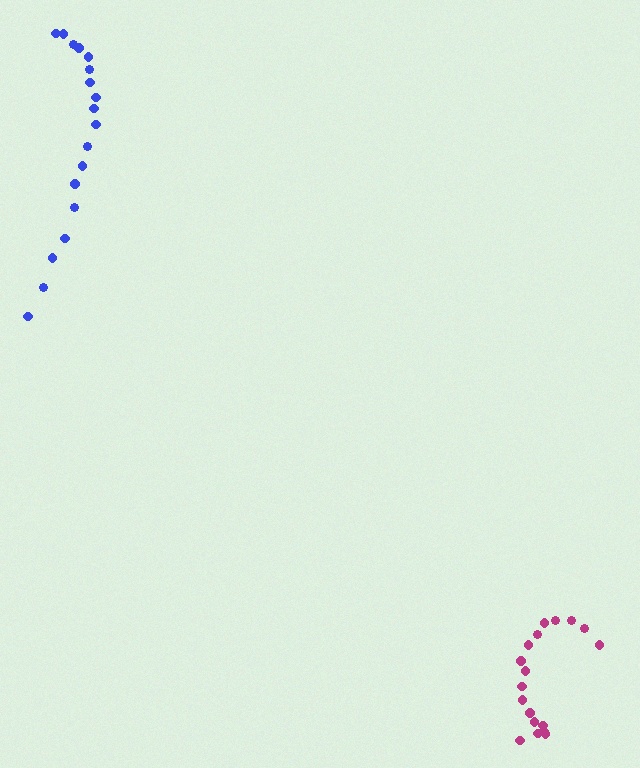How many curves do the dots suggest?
There are 2 distinct paths.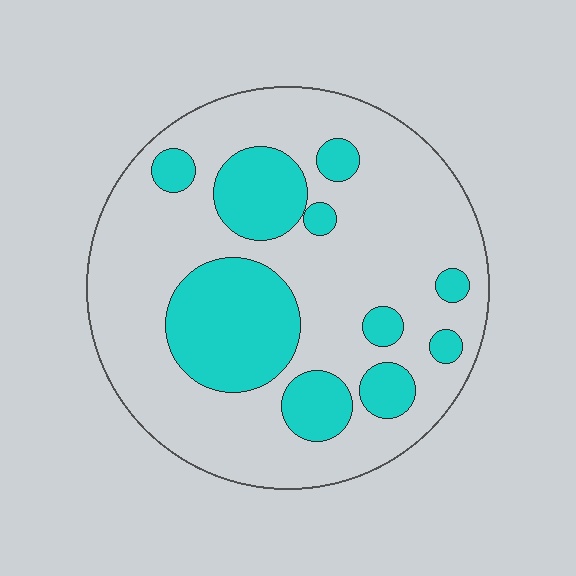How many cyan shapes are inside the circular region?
10.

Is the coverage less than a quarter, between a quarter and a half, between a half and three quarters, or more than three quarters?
Between a quarter and a half.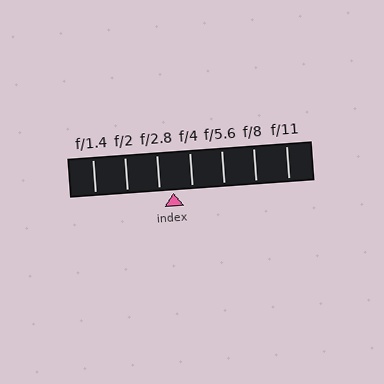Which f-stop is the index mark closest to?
The index mark is closest to f/2.8.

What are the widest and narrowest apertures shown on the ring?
The widest aperture shown is f/1.4 and the narrowest is f/11.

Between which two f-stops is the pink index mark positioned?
The index mark is between f/2.8 and f/4.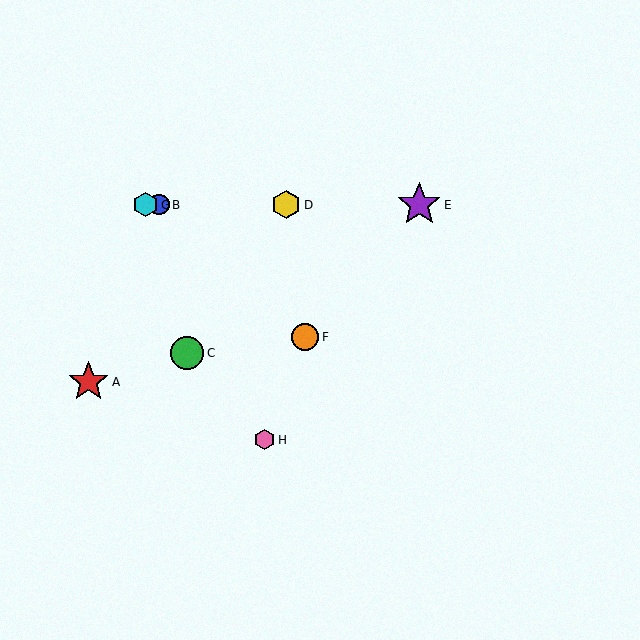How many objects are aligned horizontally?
4 objects (B, D, E, G) are aligned horizontally.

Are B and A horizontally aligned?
No, B is at y≈205 and A is at y≈382.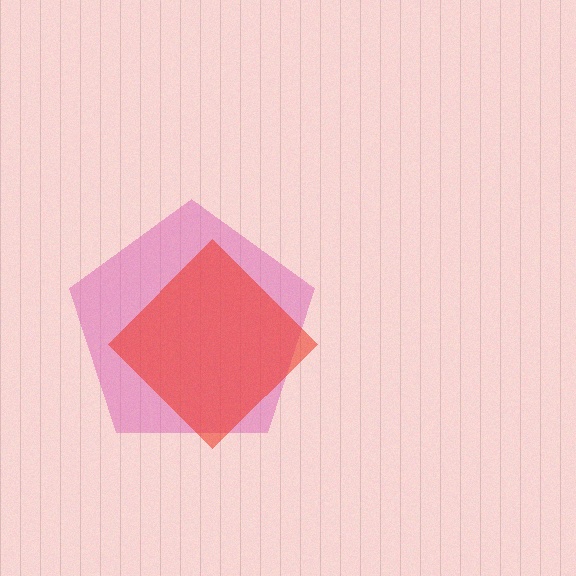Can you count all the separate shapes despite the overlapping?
Yes, there are 2 separate shapes.